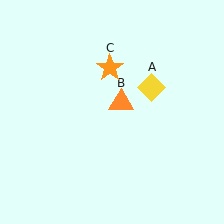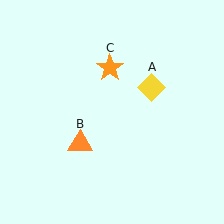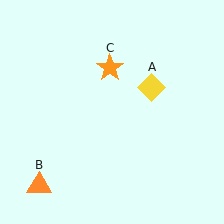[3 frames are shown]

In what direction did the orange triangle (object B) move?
The orange triangle (object B) moved down and to the left.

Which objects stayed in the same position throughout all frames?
Yellow diamond (object A) and orange star (object C) remained stationary.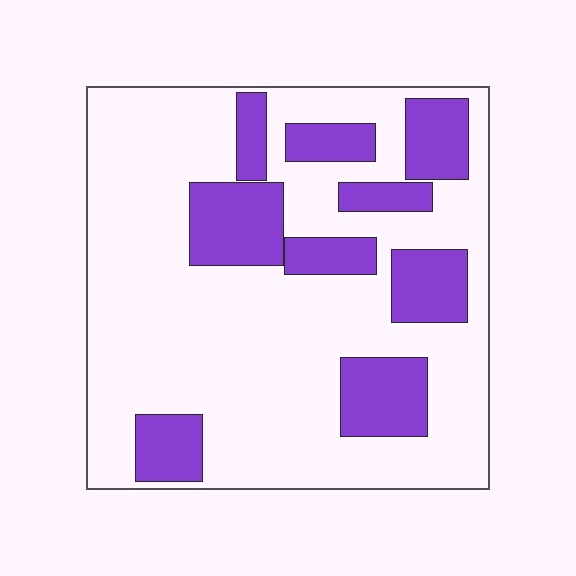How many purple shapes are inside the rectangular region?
9.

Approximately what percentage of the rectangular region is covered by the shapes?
Approximately 25%.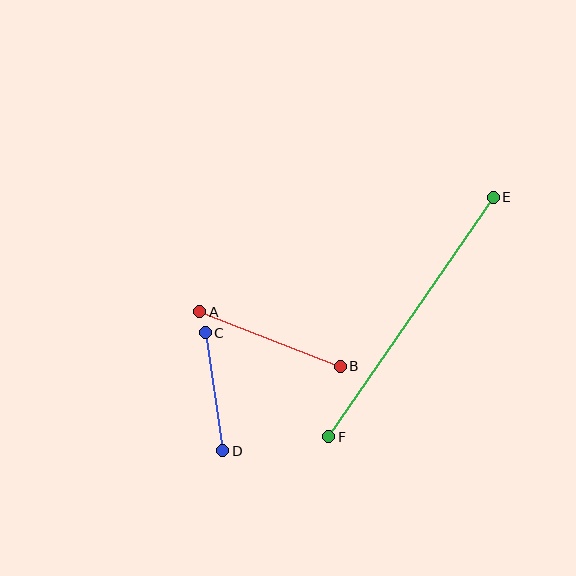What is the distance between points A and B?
The distance is approximately 151 pixels.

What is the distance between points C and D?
The distance is approximately 119 pixels.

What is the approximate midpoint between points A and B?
The midpoint is at approximately (270, 339) pixels.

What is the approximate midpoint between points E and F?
The midpoint is at approximately (411, 317) pixels.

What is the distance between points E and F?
The distance is approximately 291 pixels.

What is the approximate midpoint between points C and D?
The midpoint is at approximately (214, 392) pixels.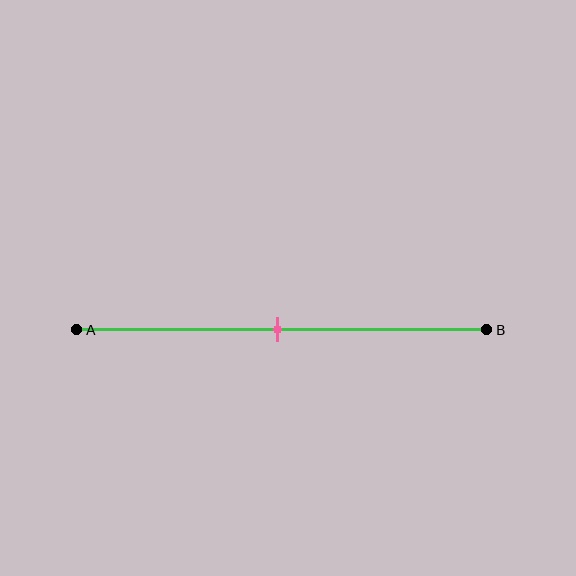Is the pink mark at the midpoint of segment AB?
Yes, the mark is approximately at the midpoint.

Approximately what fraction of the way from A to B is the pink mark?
The pink mark is approximately 50% of the way from A to B.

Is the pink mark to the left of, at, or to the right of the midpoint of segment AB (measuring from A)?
The pink mark is approximately at the midpoint of segment AB.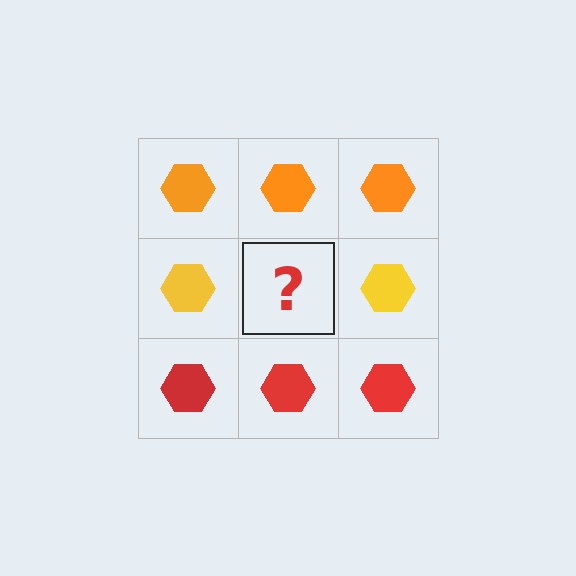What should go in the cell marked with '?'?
The missing cell should contain a yellow hexagon.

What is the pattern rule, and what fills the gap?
The rule is that each row has a consistent color. The gap should be filled with a yellow hexagon.